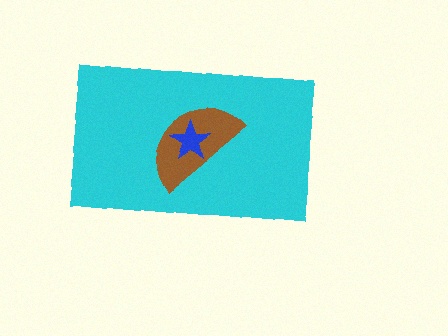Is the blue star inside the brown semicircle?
Yes.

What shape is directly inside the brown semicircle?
The blue star.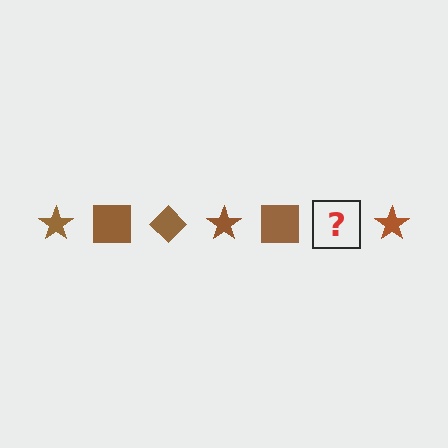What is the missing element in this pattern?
The missing element is a brown diamond.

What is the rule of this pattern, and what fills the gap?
The rule is that the pattern cycles through star, square, diamond shapes in brown. The gap should be filled with a brown diamond.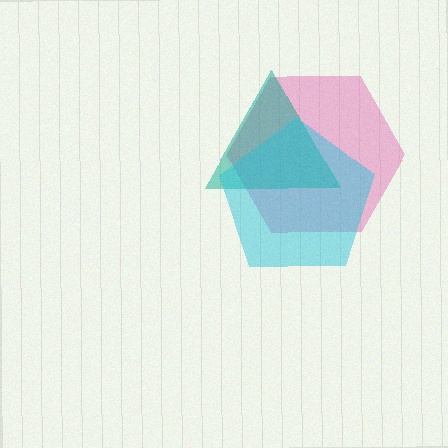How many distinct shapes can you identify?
There are 3 distinct shapes: a pink hexagon, a teal triangle, a cyan pentagon.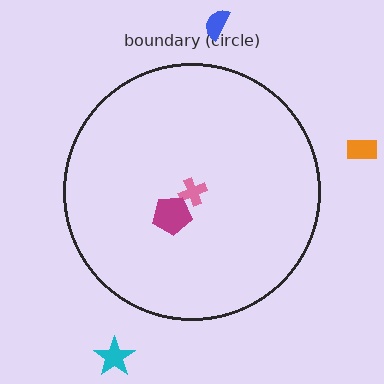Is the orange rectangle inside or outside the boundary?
Outside.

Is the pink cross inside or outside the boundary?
Inside.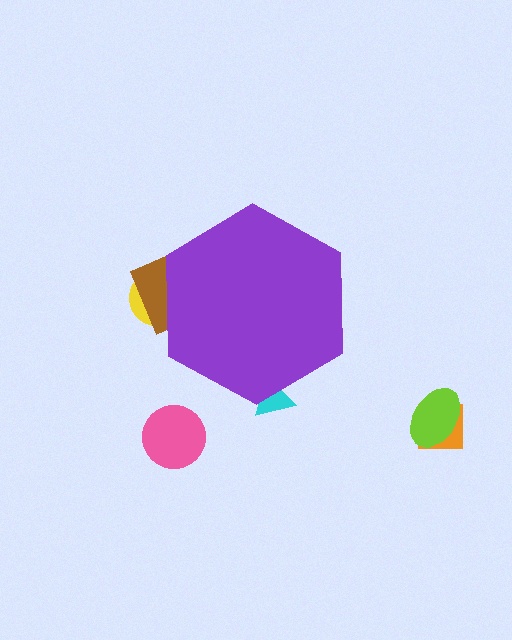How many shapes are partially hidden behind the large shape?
3 shapes are partially hidden.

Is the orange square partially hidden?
No, the orange square is fully visible.